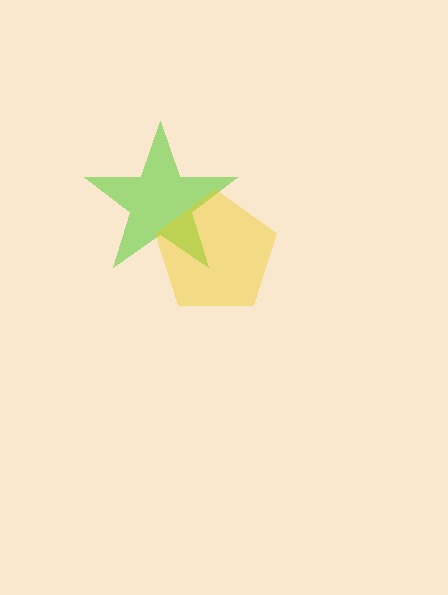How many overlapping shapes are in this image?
There are 2 overlapping shapes in the image.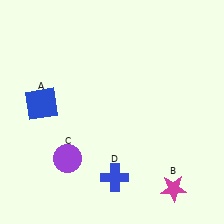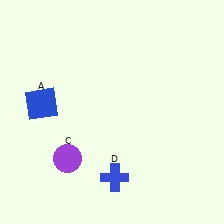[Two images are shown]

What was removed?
The magenta star (B) was removed in Image 2.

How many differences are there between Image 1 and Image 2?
There is 1 difference between the two images.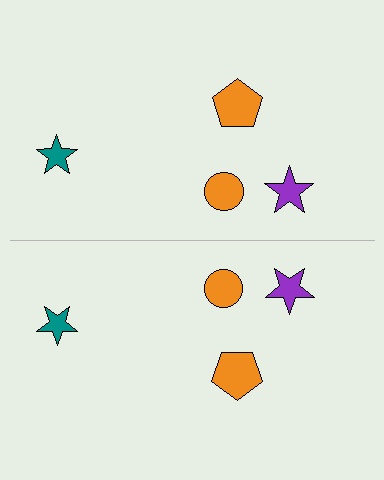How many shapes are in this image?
There are 8 shapes in this image.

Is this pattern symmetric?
Yes, this pattern has bilateral (reflection) symmetry.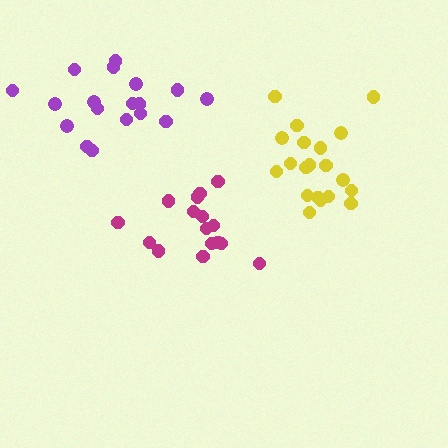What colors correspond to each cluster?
The clusters are colored: magenta, yellow, purple.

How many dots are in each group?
Group 1: 16 dots, Group 2: 20 dots, Group 3: 18 dots (54 total).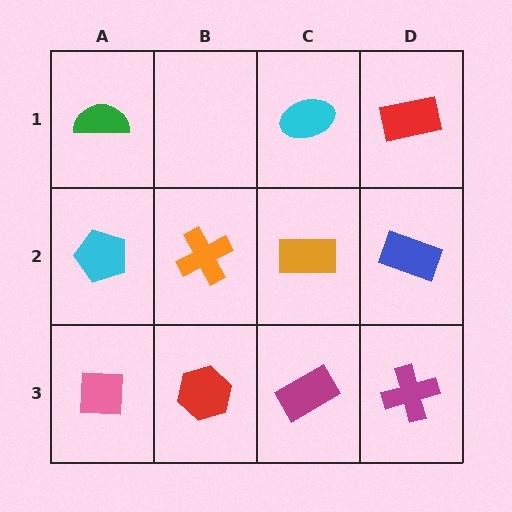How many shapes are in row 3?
4 shapes.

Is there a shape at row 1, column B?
No, that cell is empty.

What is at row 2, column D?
A blue rectangle.